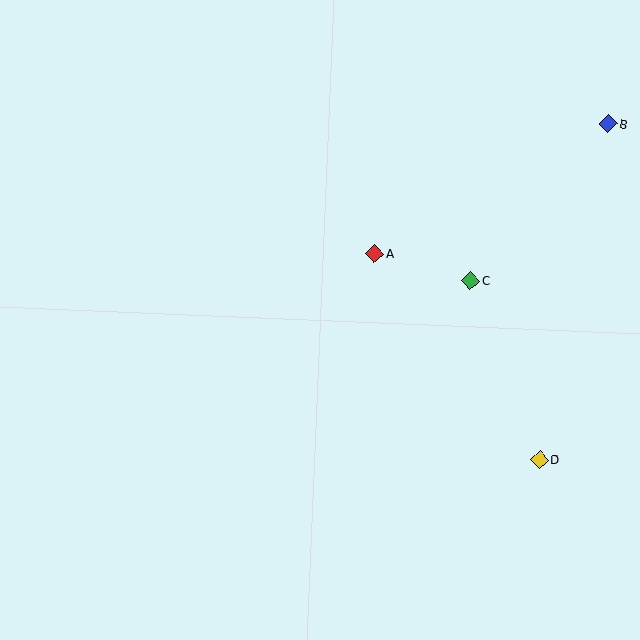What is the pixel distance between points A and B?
The distance between A and B is 267 pixels.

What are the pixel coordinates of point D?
Point D is at (540, 459).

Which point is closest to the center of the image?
Point A at (375, 253) is closest to the center.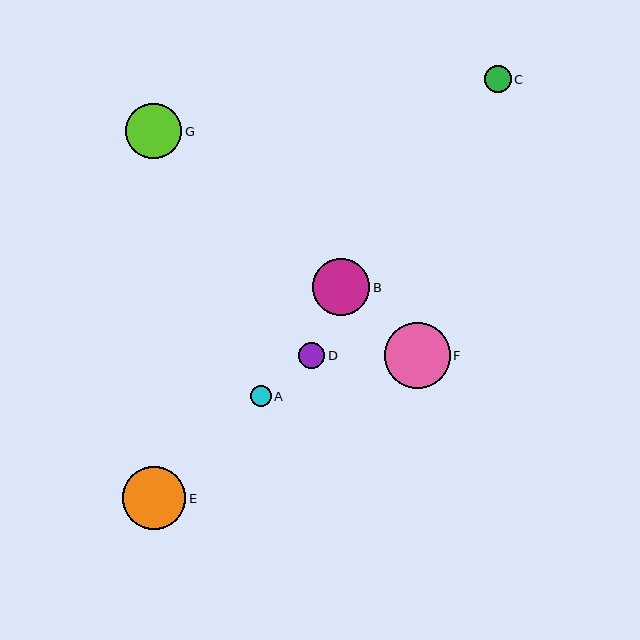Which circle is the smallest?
Circle A is the smallest with a size of approximately 21 pixels.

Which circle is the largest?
Circle F is the largest with a size of approximately 66 pixels.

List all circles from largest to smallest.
From largest to smallest: F, E, B, G, C, D, A.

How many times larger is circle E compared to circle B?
Circle E is approximately 1.1 times the size of circle B.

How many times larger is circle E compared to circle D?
Circle E is approximately 2.4 times the size of circle D.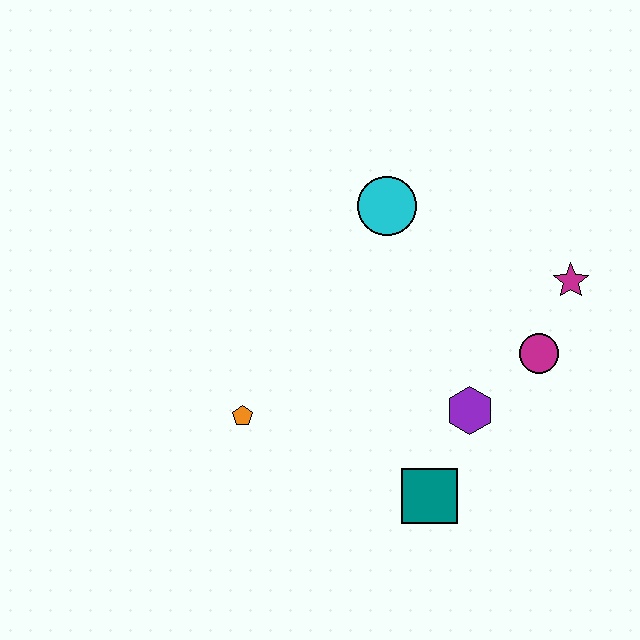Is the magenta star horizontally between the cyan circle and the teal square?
No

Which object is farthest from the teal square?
The cyan circle is farthest from the teal square.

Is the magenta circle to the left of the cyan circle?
No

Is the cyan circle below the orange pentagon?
No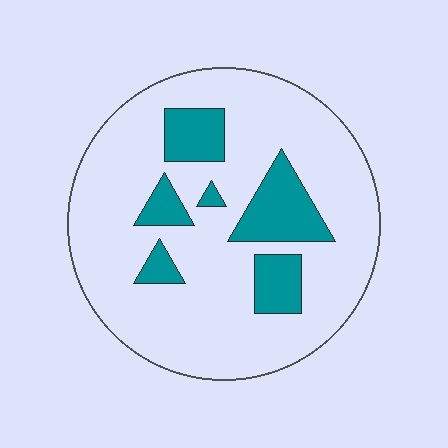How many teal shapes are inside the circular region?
6.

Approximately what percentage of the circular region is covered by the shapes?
Approximately 20%.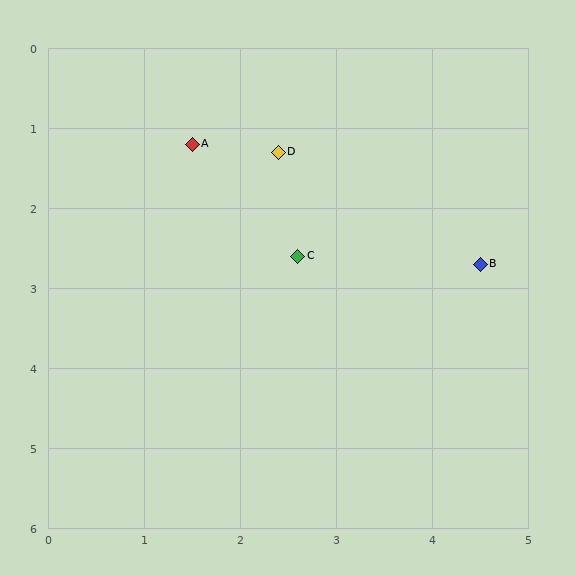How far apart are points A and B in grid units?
Points A and B are about 3.4 grid units apart.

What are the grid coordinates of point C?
Point C is at approximately (2.6, 2.6).